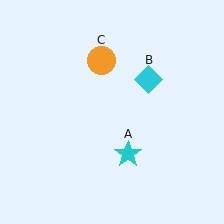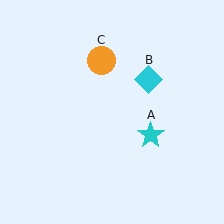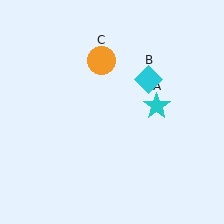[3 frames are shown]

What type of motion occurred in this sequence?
The cyan star (object A) rotated counterclockwise around the center of the scene.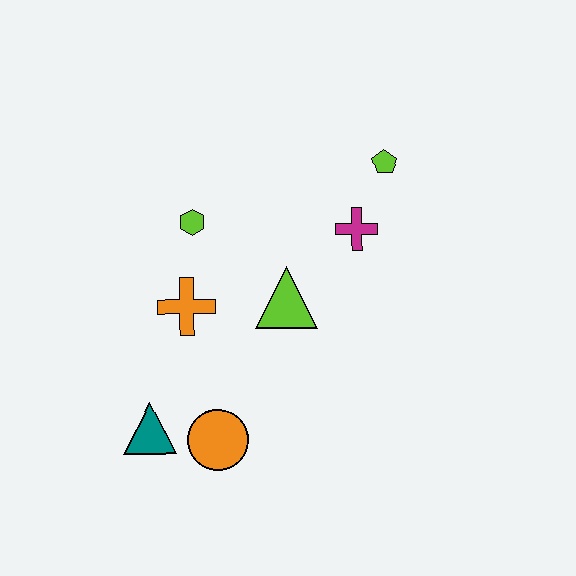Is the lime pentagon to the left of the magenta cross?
No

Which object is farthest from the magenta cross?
The teal triangle is farthest from the magenta cross.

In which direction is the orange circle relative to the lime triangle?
The orange circle is below the lime triangle.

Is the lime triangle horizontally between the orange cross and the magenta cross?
Yes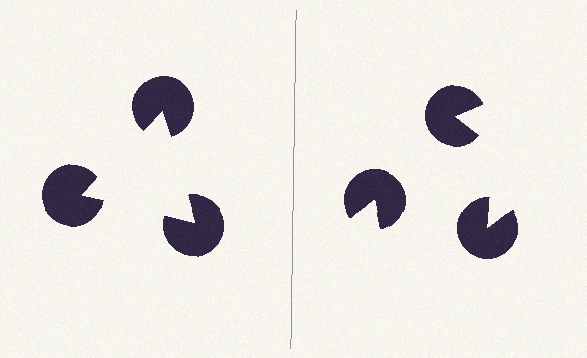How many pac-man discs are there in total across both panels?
6 — 3 on each side.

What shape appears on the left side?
An illusory triangle.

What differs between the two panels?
The pac-man discs are positioned identically on both sides; only the wedge orientations differ. On the left they align to a triangle; on the right they are misaligned.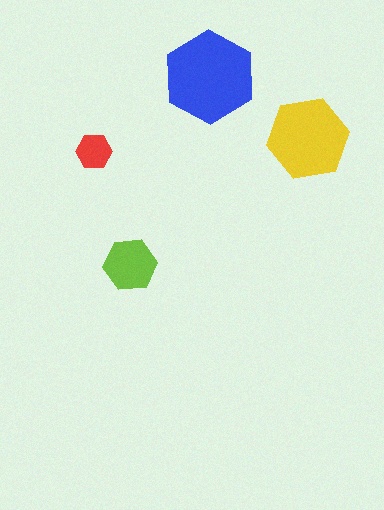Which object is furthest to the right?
The yellow hexagon is rightmost.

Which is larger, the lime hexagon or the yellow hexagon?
The yellow one.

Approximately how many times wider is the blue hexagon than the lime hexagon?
About 1.5 times wider.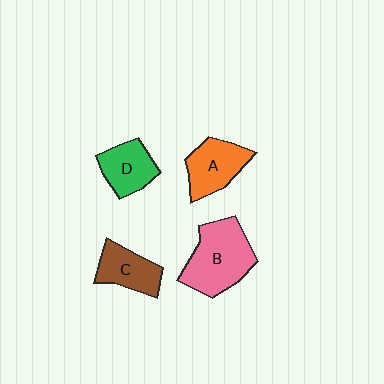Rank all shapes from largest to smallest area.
From largest to smallest: B (pink), A (orange), D (green), C (brown).